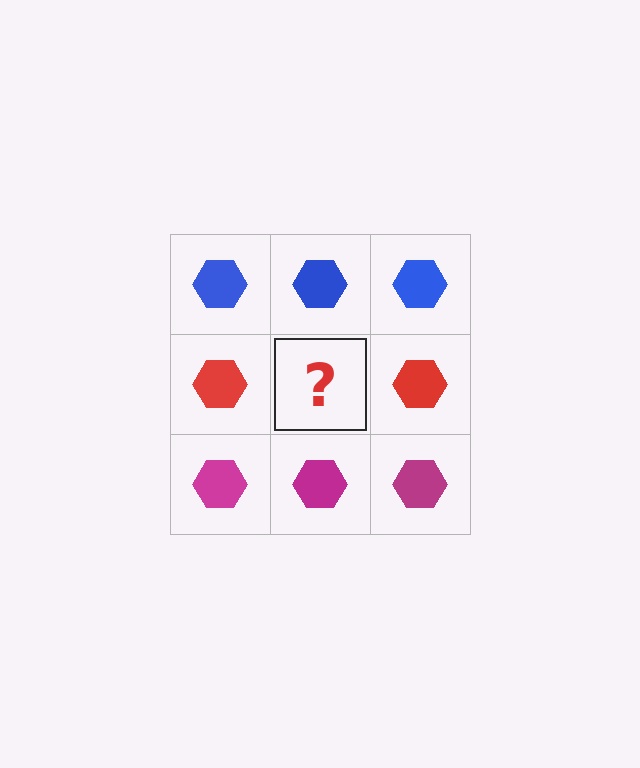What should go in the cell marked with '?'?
The missing cell should contain a red hexagon.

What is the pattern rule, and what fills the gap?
The rule is that each row has a consistent color. The gap should be filled with a red hexagon.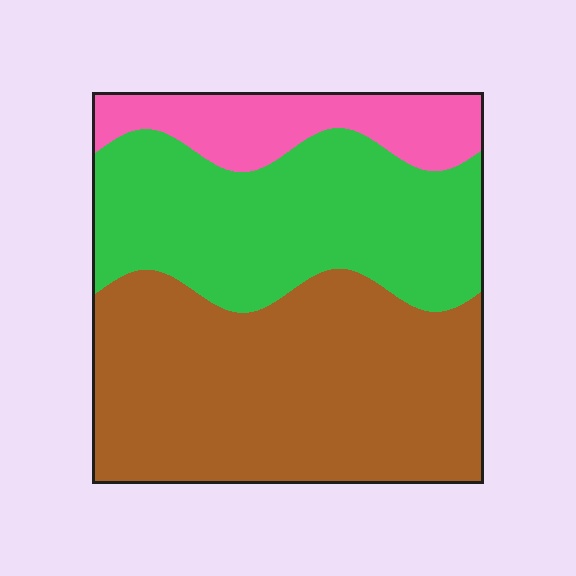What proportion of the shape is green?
Green takes up about three eighths (3/8) of the shape.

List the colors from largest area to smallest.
From largest to smallest: brown, green, pink.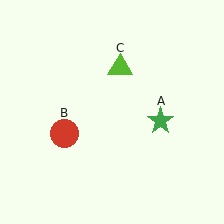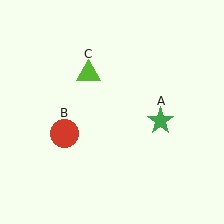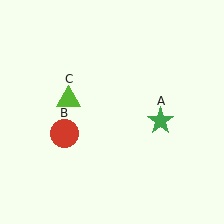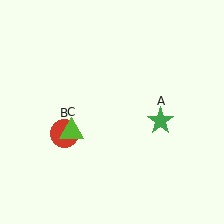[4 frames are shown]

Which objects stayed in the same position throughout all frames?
Green star (object A) and red circle (object B) remained stationary.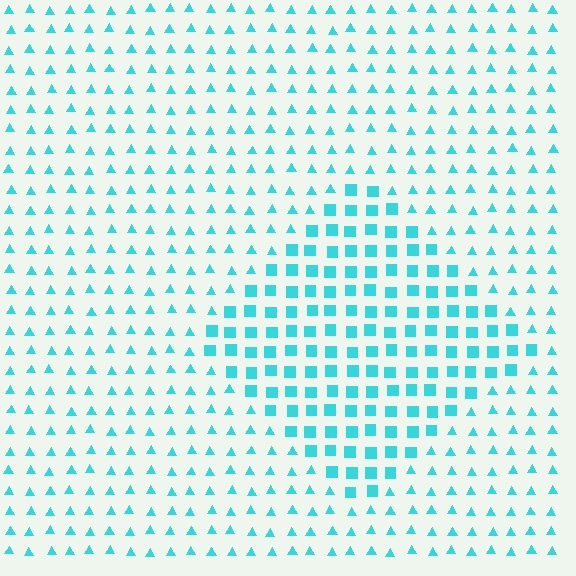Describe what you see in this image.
The image is filled with small cyan elements arranged in a uniform grid. A diamond-shaped region contains squares, while the surrounding area contains triangles. The boundary is defined purely by the change in element shape.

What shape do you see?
I see a diamond.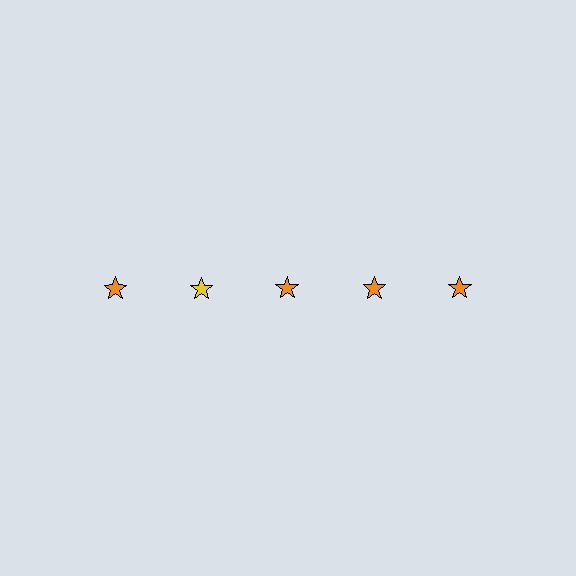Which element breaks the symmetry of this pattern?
The yellow star in the top row, second from left column breaks the symmetry. All other shapes are orange stars.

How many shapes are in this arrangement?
There are 5 shapes arranged in a grid pattern.